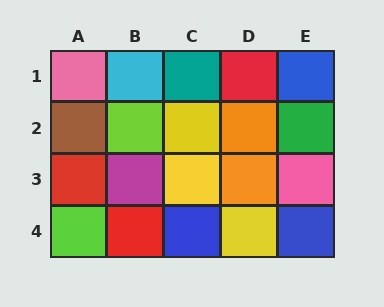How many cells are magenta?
1 cell is magenta.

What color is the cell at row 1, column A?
Pink.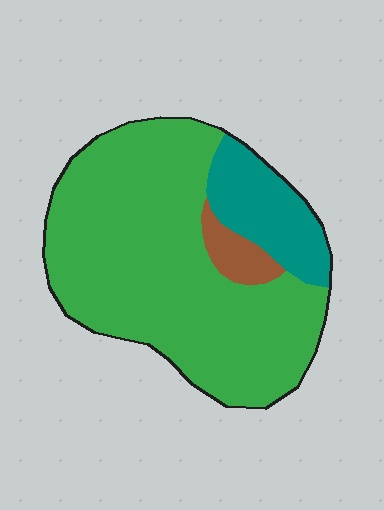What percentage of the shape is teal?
Teal covers 17% of the shape.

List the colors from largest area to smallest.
From largest to smallest: green, teal, brown.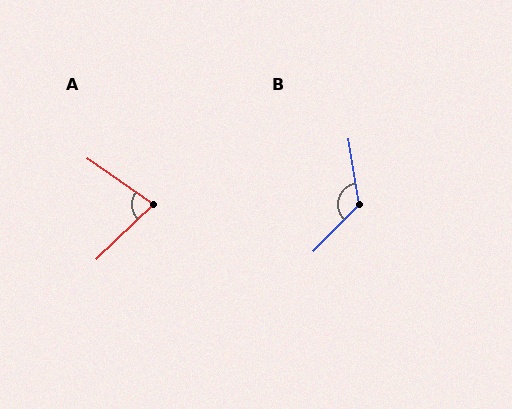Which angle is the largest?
B, at approximately 126 degrees.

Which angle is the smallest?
A, at approximately 79 degrees.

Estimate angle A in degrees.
Approximately 79 degrees.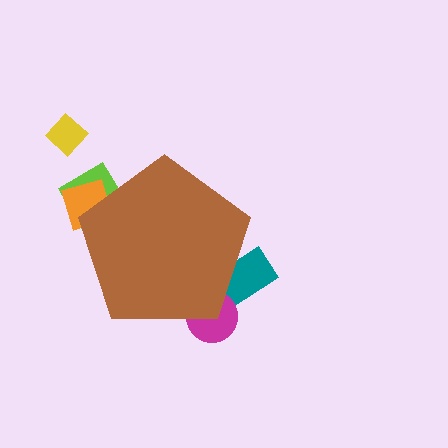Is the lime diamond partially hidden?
Yes, the lime diamond is partially hidden behind the brown pentagon.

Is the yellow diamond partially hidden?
No, the yellow diamond is fully visible.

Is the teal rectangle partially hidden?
Yes, the teal rectangle is partially hidden behind the brown pentagon.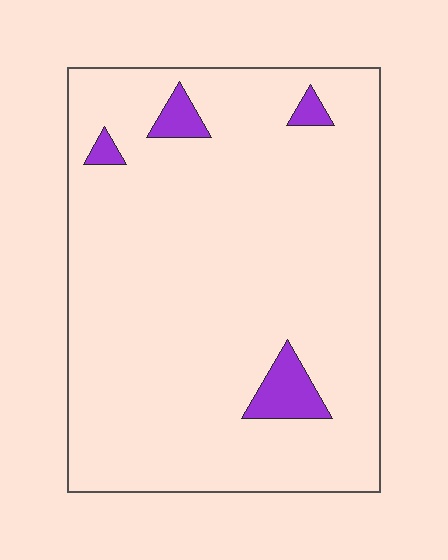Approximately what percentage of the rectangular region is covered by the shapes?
Approximately 5%.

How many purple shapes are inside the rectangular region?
4.